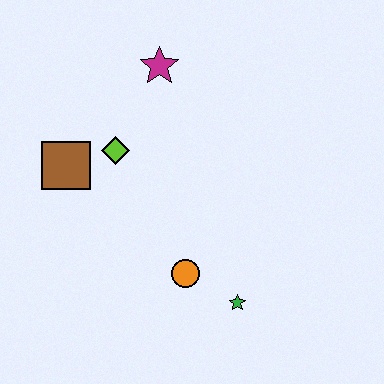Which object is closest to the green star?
The orange circle is closest to the green star.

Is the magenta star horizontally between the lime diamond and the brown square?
No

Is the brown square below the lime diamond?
Yes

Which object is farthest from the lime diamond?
The green star is farthest from the lime diamond.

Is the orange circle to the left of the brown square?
No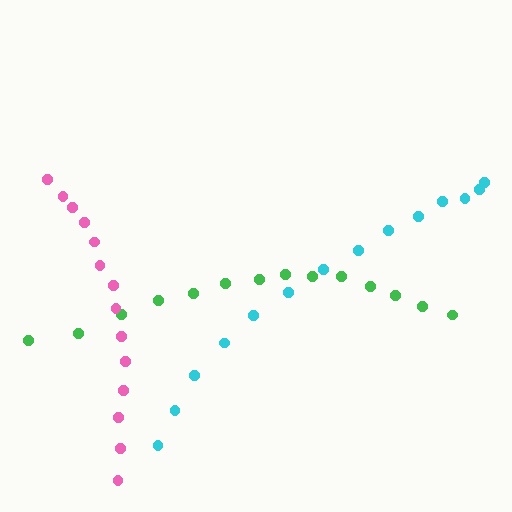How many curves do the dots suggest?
There are 3 distinct paths.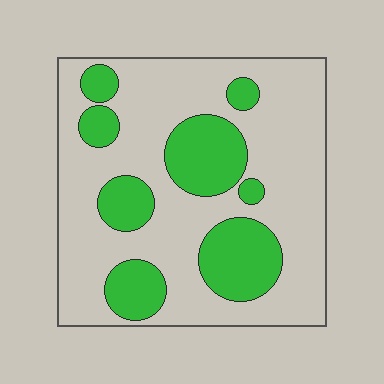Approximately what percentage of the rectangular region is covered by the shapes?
Approximately 30%.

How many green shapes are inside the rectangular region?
8.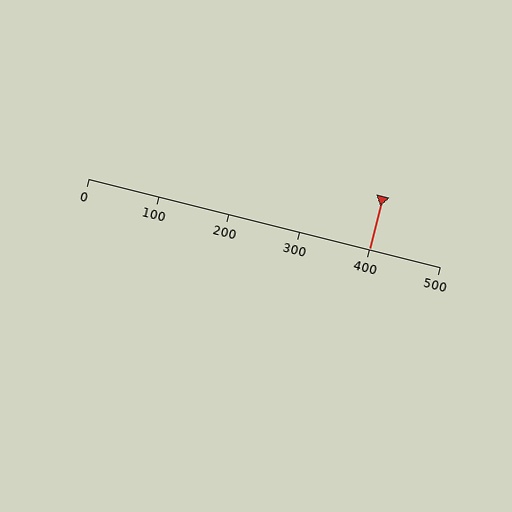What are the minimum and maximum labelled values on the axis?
The axis runs from 0 to 500.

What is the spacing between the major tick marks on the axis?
The major ticks are spaced 100 apart.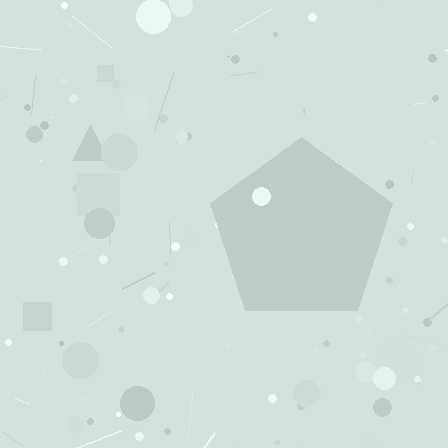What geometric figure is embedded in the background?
A pentagon is embedded in the background.